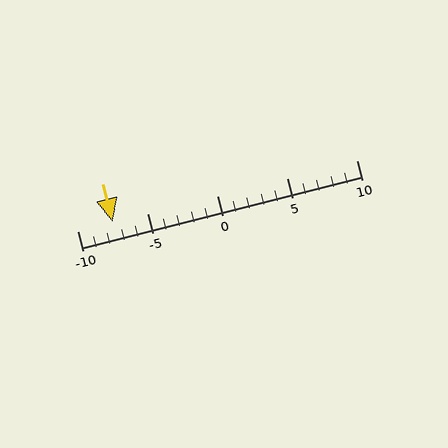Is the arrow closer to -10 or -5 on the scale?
The arrow is closer to -5.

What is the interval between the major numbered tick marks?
The major tick marks are spaced 5 units apart.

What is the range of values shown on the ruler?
The ruler shows values from -10 to 10.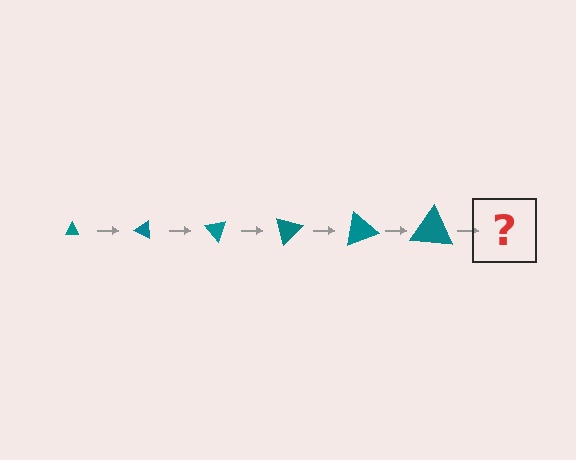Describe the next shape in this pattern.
It should be a triangle, larger than the previous one and rotated 150 degrees from the start.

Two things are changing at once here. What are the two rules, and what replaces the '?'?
The two rules are that the triangle grows larger each step and it rotates 25 degrees each step. The '?' should be a triangle, larger than the previous one and rotated 150 degrees from the start.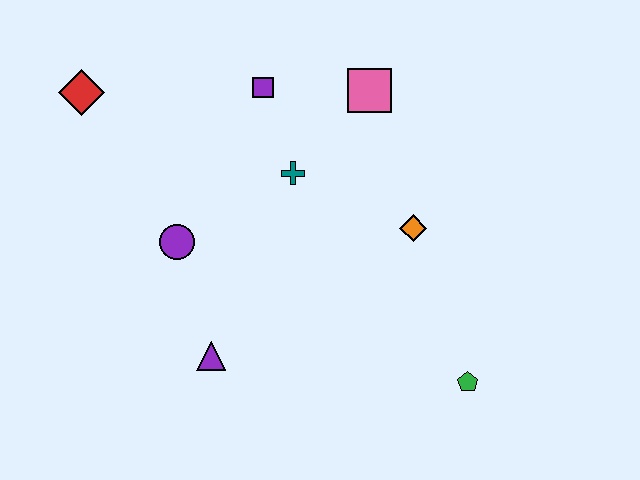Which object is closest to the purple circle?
The purple triangle is closest to the purple circle.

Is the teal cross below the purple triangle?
No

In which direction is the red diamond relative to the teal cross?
The red diamond is to the left of the teal cross.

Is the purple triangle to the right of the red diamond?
Yes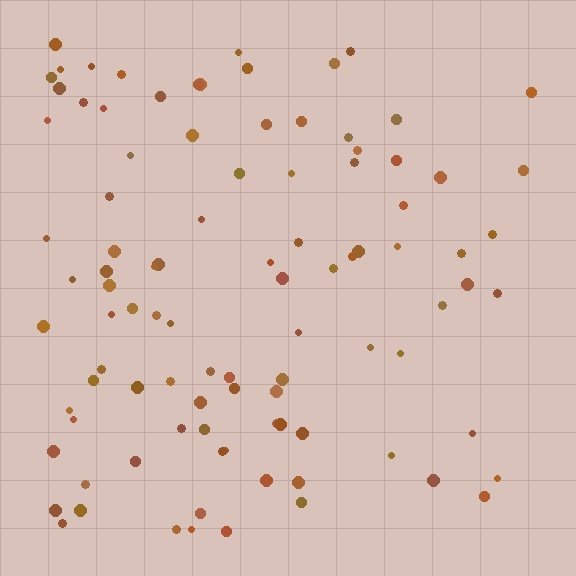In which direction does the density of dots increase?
From right to left, with the left side densest.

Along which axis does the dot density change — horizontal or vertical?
Horizontal.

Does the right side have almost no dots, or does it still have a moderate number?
Still a moderate number, just noticeably fewer than the left.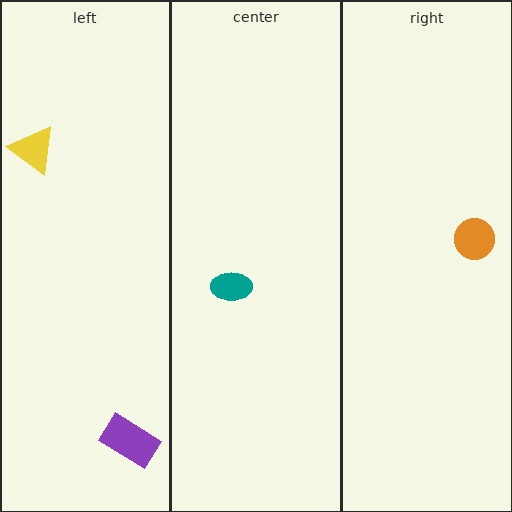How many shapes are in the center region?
1.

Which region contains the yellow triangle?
The left region.